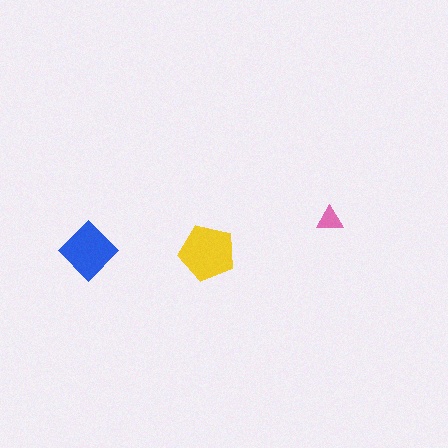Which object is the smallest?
The pink triangle.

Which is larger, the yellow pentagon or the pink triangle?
The yellow pentagon.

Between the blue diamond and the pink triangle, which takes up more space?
The blue diamond.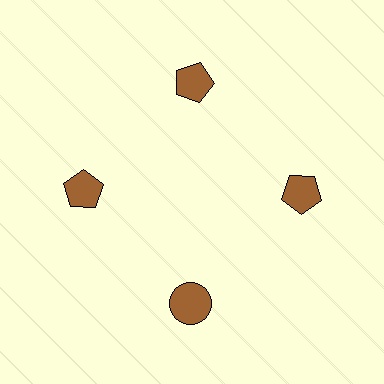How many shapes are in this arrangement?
There are 4 shapes arranged in a ring pattern.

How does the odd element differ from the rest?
It has a different shape: circle instead of pentagon.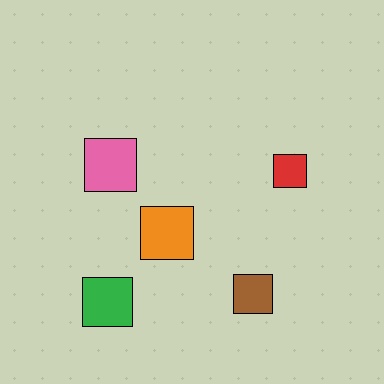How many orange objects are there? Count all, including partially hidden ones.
There is 1 orange object.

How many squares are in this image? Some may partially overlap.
There are 5 squares.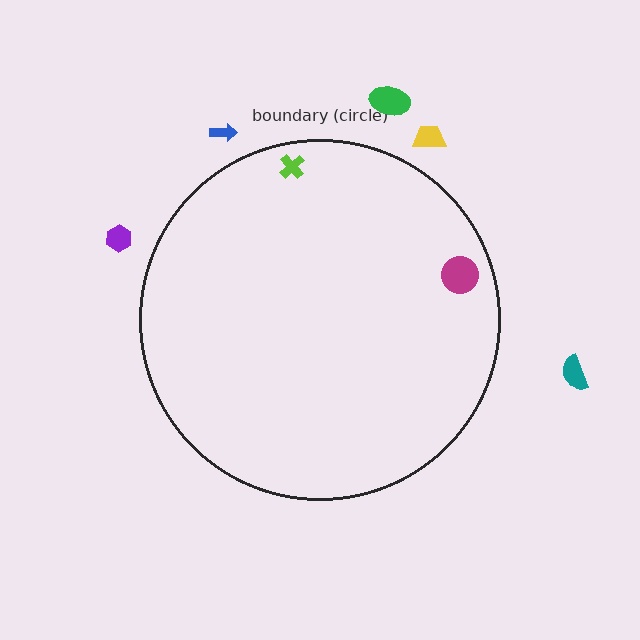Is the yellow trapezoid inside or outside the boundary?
Outside.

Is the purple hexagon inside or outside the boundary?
Outside.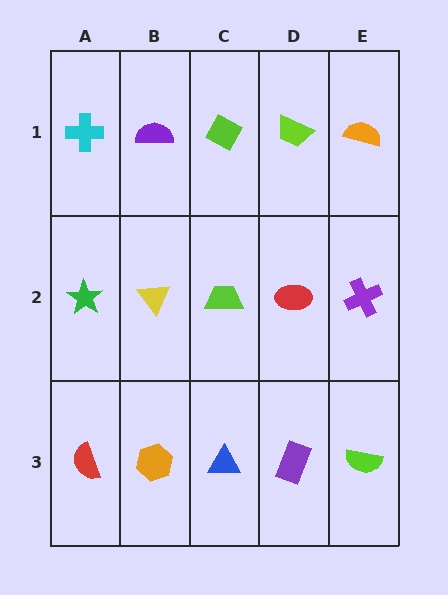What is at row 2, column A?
A green star.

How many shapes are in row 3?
5 shapes.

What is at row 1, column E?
An orange semicircle.